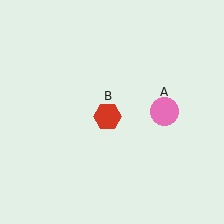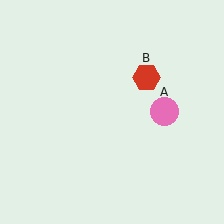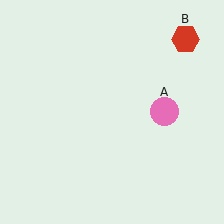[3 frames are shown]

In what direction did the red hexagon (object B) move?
The red hexagon (object B) moved up and to the right.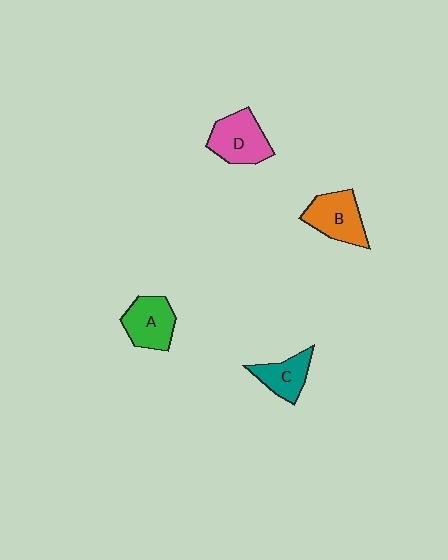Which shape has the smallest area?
Shape C (teal).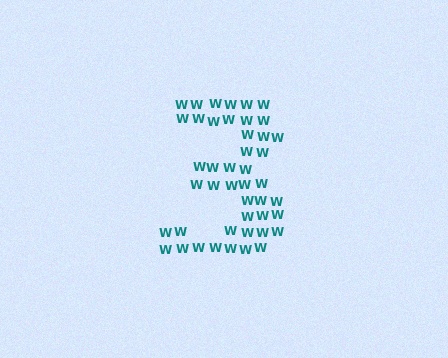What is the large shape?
The large shape is the digit 3.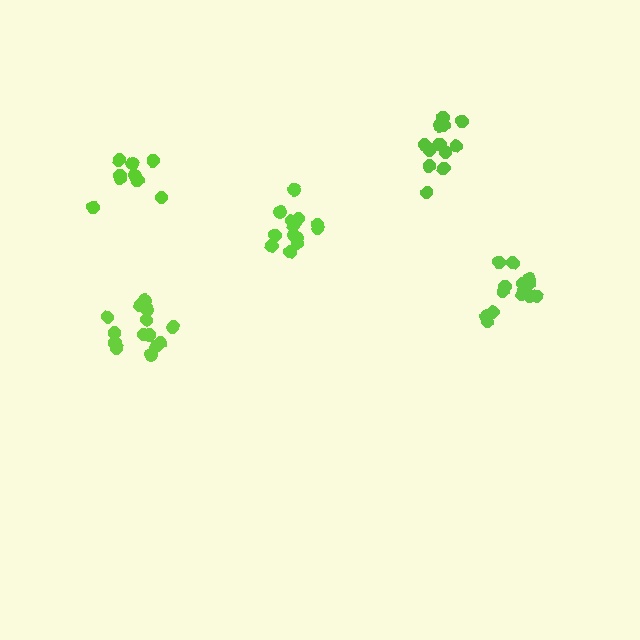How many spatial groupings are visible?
There are 5 spatial groupings.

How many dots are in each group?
Group 1: 12 dots, Group 2: 14 dots, Group 3: 14 dots, Group 4: 14 dots, Group 5: 9 dots (63 total).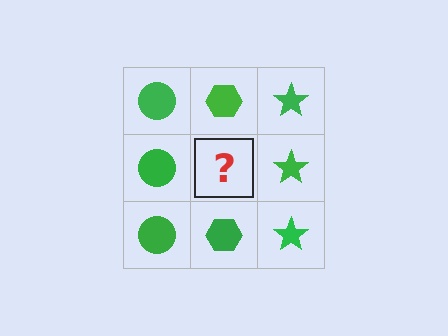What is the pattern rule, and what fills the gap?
The rule is that each column has a consistent shape. The gap should be filled with a green hexagon.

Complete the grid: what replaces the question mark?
The question mark should be replaced with a green hexagon.